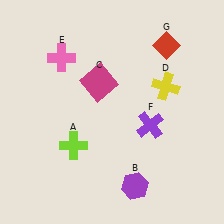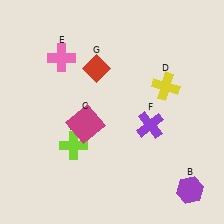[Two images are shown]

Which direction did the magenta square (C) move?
The magenta square (C) moved down.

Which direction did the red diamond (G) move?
The red diamond (G) moved left.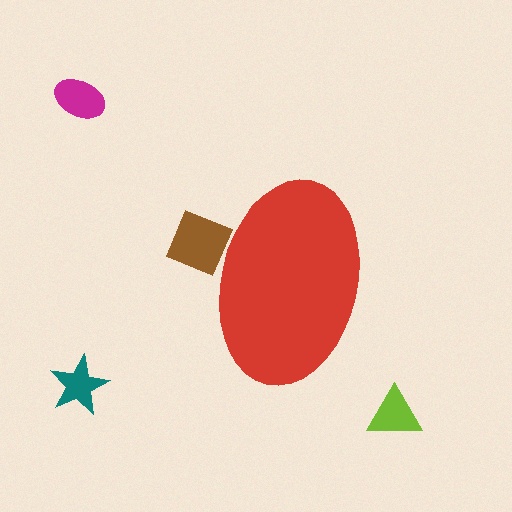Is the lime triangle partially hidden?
No, the lime triangle is fully visible.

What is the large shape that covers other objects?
A red ellipse.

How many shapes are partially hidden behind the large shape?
1 shape is partially hidden.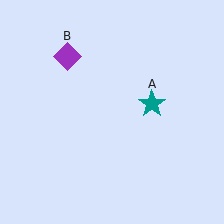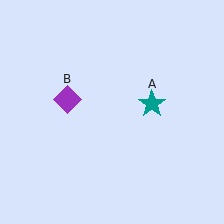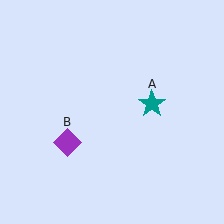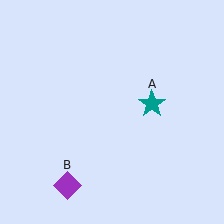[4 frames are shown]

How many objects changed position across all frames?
1 object changed position: purple diamond (object B).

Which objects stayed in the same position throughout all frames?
Teal star (object A) remained stationary.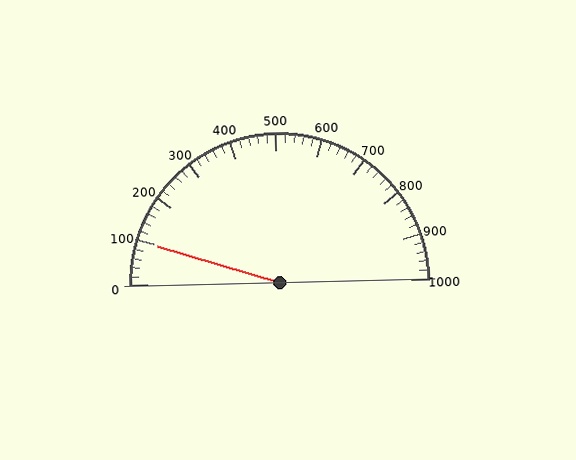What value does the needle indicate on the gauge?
The needle indicates approximately 100.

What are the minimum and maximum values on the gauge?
The gauge ranges from 0 to 1000.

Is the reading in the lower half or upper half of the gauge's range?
The reading is in the lower half of the range (0 to 1000).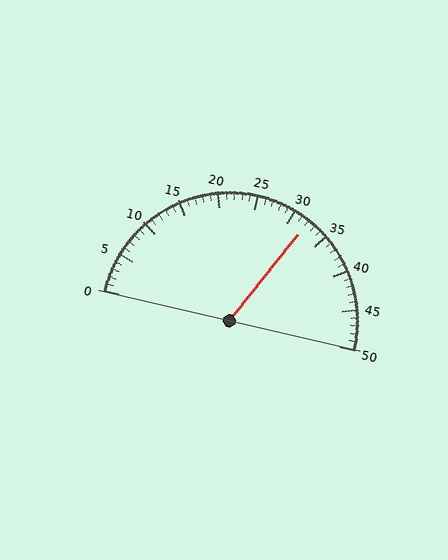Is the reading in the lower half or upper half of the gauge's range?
The reading is in the upper half of the range (0 to 50).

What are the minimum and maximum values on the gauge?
The gauge ranges from 0 to 50.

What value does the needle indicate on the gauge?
The needle indicates approximately 32.